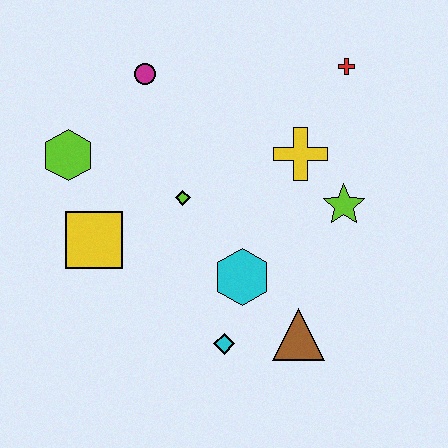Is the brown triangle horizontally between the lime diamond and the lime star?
Yes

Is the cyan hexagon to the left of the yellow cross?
Yes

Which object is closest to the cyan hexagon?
The cyan diamond is closest to the cyan hexagon.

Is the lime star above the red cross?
No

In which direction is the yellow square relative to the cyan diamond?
The yellow square is to the left of the cyan diamond.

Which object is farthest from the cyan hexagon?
The red cross is farthest from the cyan hexagon.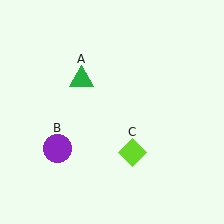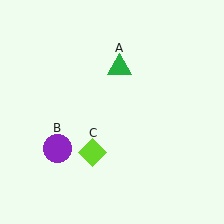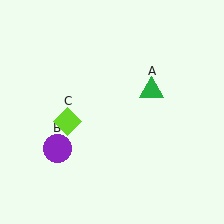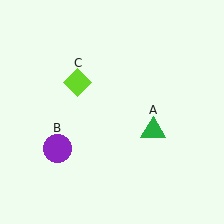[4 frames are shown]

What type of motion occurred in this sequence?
The green triangle (object A), lime diamond (object C) rotated clockwise around the center of the scene.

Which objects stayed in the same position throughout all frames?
Purple circle (object B) remained stationary.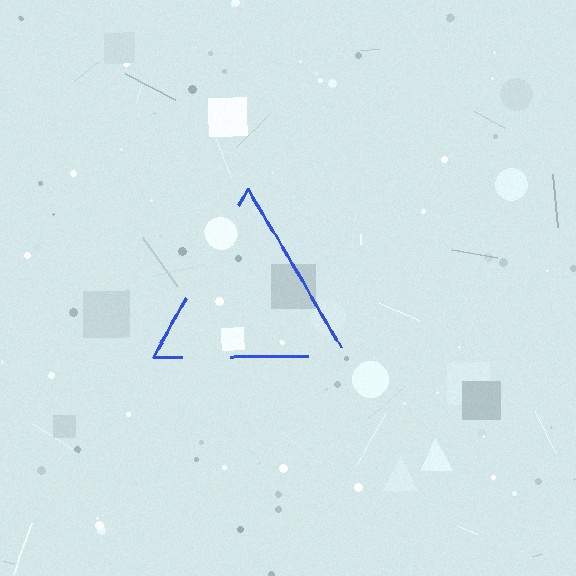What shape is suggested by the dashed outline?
The dashed outline suggests a triangle.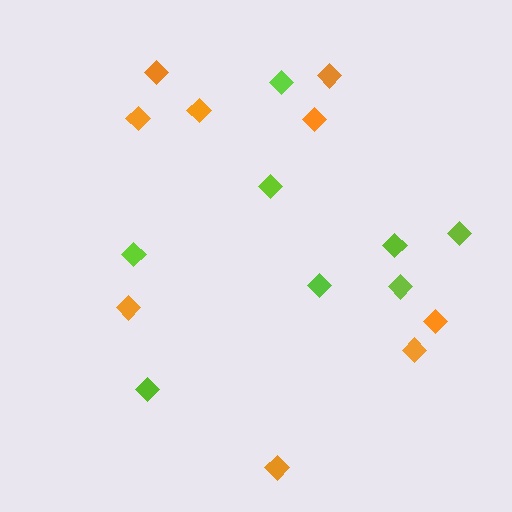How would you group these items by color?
There are 2 groups: one group of lime diamonds (8) and one group of orange diamonds (9).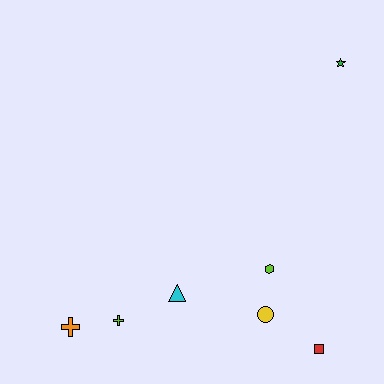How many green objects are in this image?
There is 1 green object.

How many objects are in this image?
There are 7 objects.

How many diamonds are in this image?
There are no diamonds.